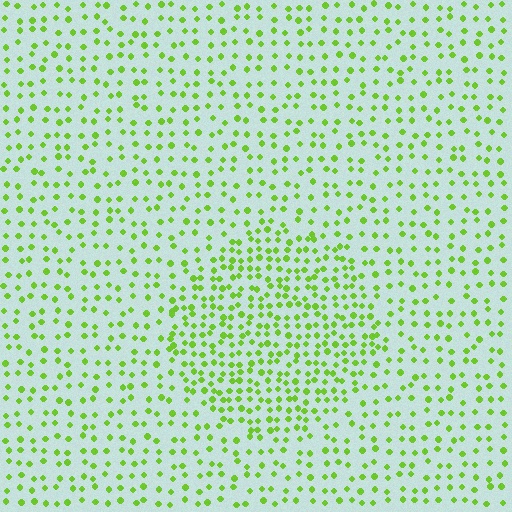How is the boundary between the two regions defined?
The boundary is defined by a change in element density (approximately 1.8x ratio). All elements are the same color, size, and shape.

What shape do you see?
I see a circle.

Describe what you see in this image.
The image contains small lime elements arranged at two different densities. A circle-shaped region is visible where the elements are more densely packed than the surrounding area.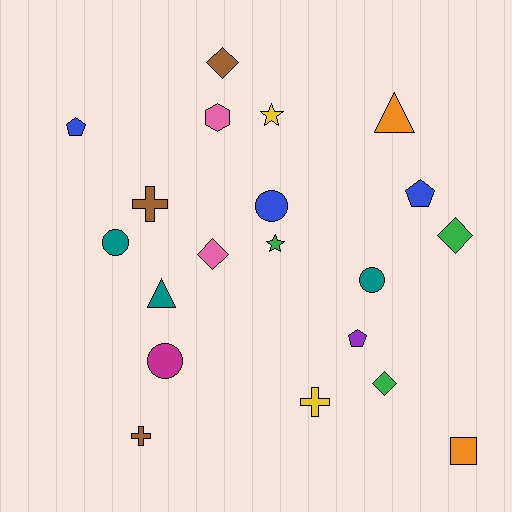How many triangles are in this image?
There are 2 triangles.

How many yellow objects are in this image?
There are 2 yellow objects.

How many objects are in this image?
There are 20 objects.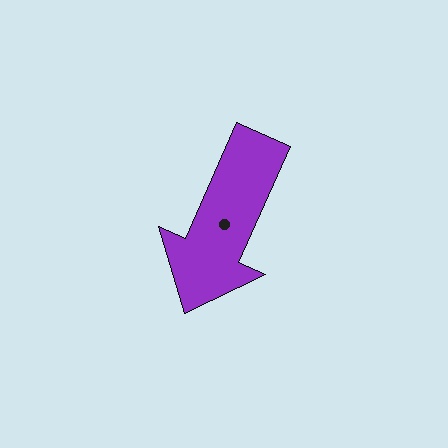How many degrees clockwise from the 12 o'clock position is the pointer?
Approximately 204 degrees.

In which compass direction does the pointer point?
Southwest.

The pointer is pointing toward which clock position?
Roughly 7 o'clock.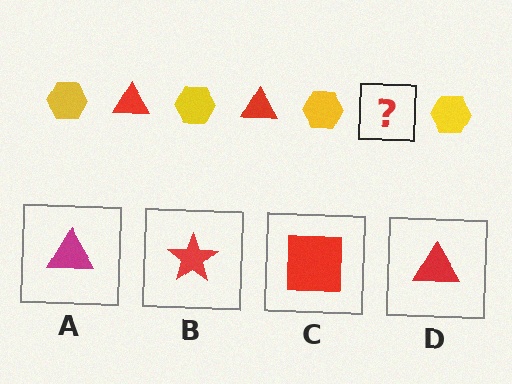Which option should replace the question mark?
Option D.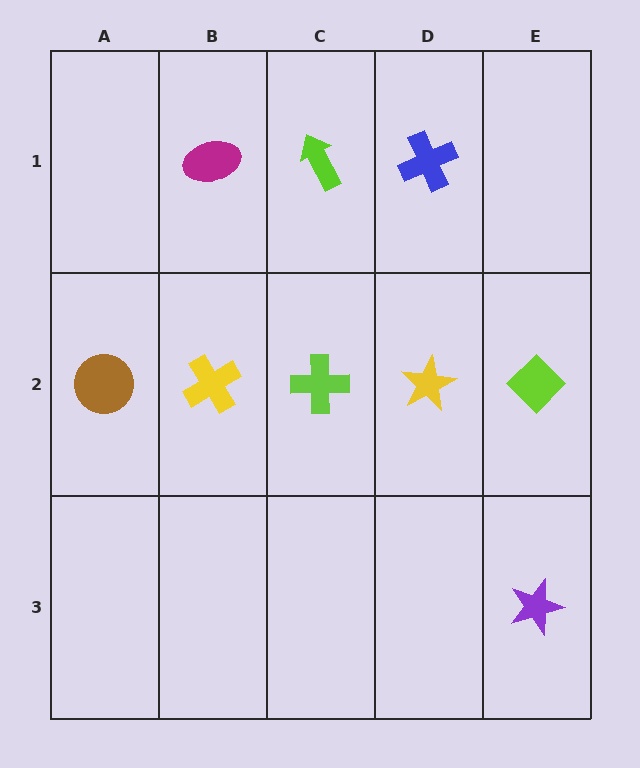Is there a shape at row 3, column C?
No, that cell is empty.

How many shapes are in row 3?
1 shape.